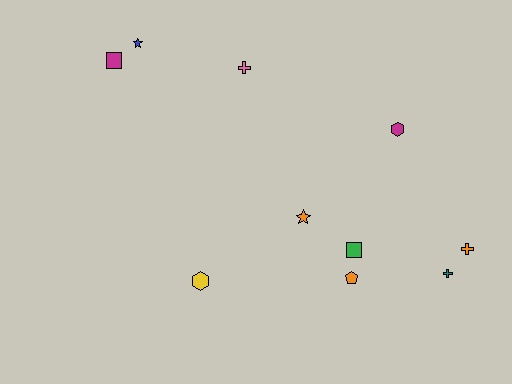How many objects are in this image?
There are 10 objects.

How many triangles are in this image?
There are no triangles.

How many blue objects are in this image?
There is 1 blue object.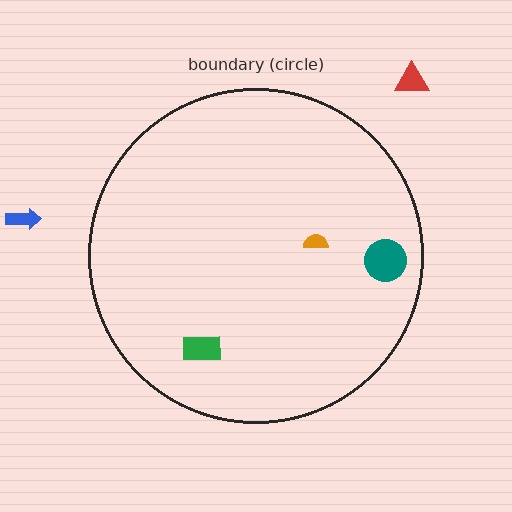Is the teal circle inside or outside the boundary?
Inside.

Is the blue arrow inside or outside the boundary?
Outside.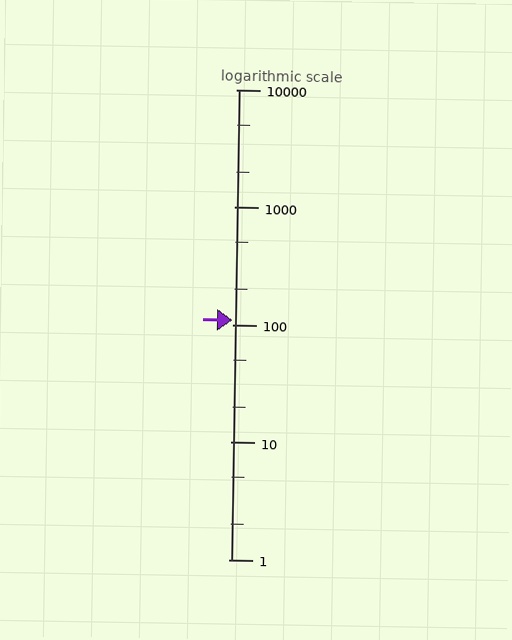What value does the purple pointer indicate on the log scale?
The pointer indicates approximately 110.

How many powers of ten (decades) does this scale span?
The scale spans 4 decades, from 1 to 10000.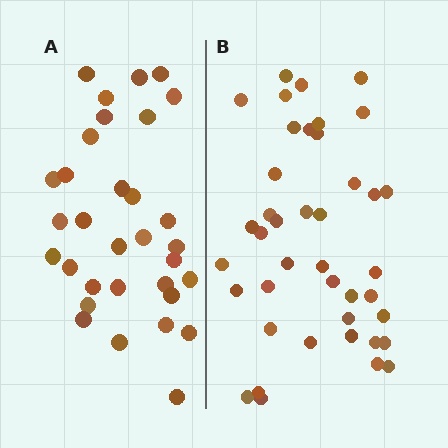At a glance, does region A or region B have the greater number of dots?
Region B (the right region) has more dots.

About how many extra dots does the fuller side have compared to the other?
Region B has roughly 8 or so more dots than region A.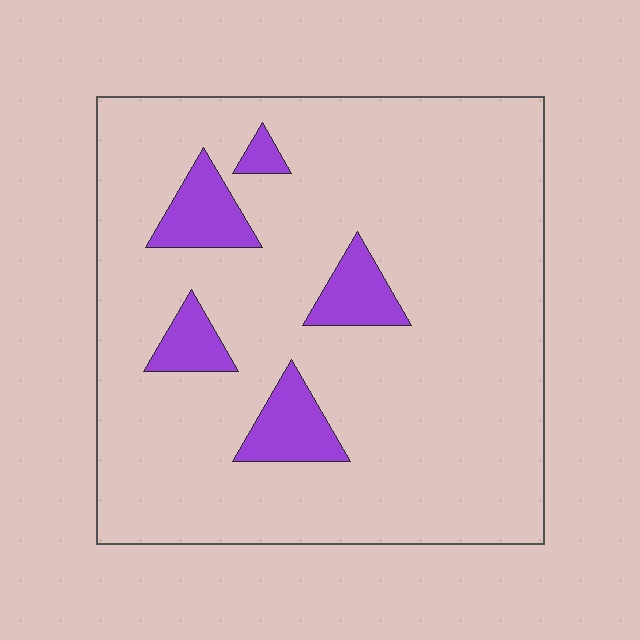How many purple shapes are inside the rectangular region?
5.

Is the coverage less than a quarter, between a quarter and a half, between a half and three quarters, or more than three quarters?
Less than a quarter.